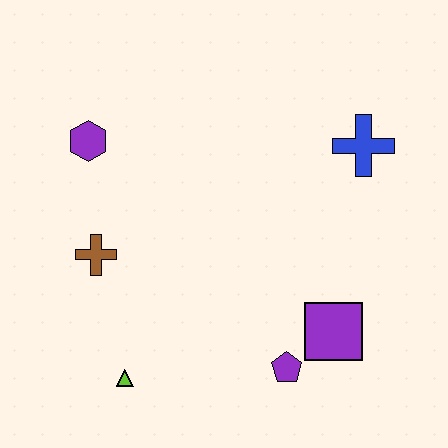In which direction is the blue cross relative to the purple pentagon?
The blue cross is above the purple pentagon.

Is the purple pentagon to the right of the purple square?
No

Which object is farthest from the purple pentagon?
The purple hexagon is farthest from the purple pentagon.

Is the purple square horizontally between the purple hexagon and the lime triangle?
No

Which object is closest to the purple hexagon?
The brown cross is closest to the purple hexagon.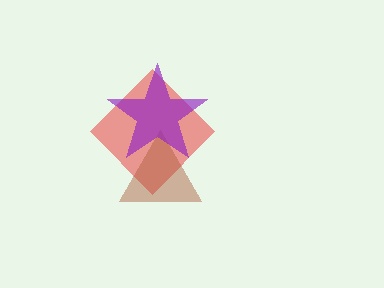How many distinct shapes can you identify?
There are 3 distinct shapes: a red diamond, a brown triangle, a purple star.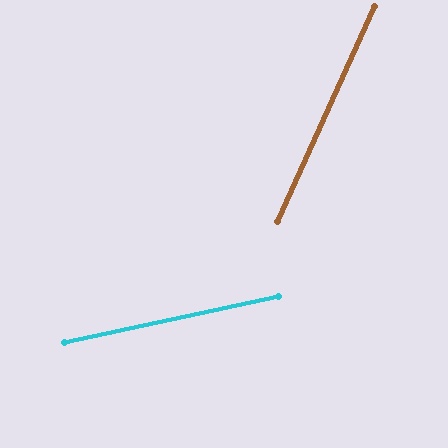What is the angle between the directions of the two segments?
Approximately 54 degrees.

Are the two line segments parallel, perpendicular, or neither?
Neither parallel nor perpendicular — they differ by about 54°.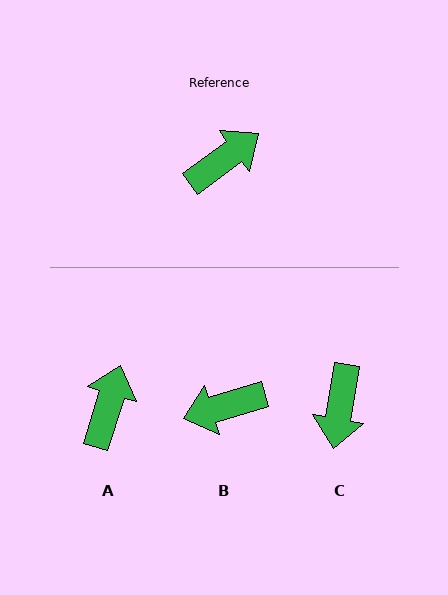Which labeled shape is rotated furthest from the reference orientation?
B, about 161 degrees away.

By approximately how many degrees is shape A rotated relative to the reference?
Approximately 36 degrees counter-clockwise.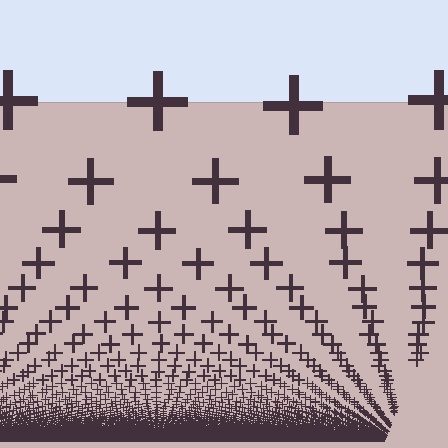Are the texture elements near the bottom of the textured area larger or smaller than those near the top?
Smaller. The gradient is inverted — elements near the bottom are smaller and denser.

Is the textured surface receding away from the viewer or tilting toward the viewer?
The surface appears to tilt toward the viewer. Texture elements get larger and sparser toward the top.